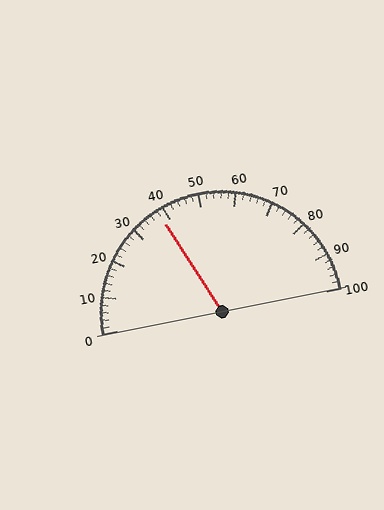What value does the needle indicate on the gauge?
The needle indicates approximately 38.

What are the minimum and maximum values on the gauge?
The gauge ranges from 0 to 100.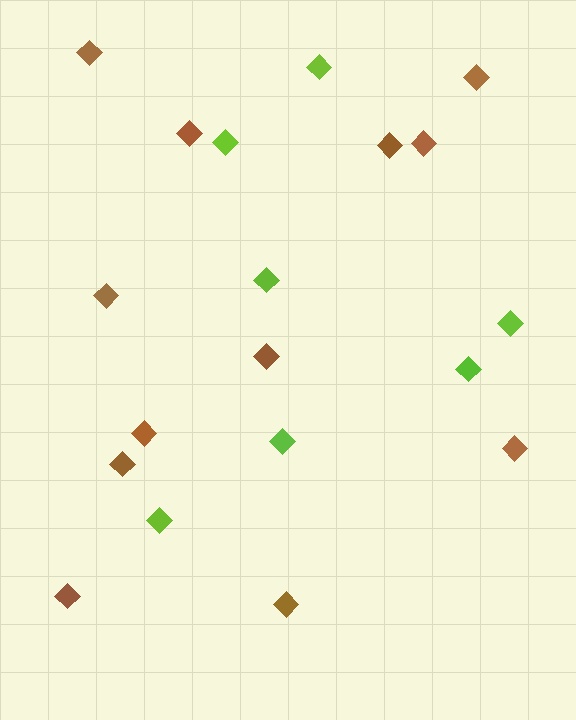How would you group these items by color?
There are 2 groups: one group of lime diamonds (7) and one group of brown diamonds (12).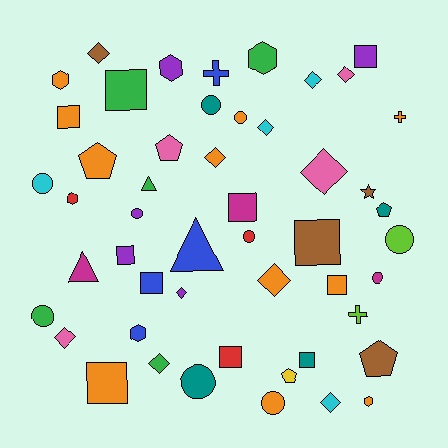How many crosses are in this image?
There are 3 crosses.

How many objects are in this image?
There are 50 objects.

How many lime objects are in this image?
There are 2 lime objects.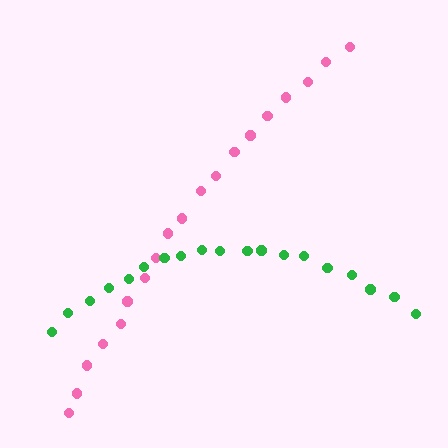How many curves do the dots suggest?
There are 2 distinct paths.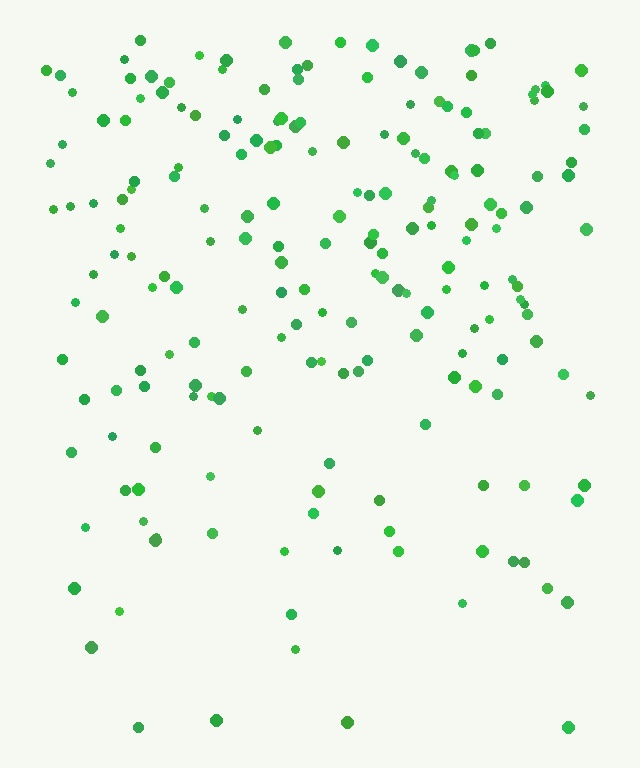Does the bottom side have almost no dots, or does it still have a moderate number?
Still a moderate number, just noticeably fewer than the top.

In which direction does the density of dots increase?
From bottom to top, with the top side densest.